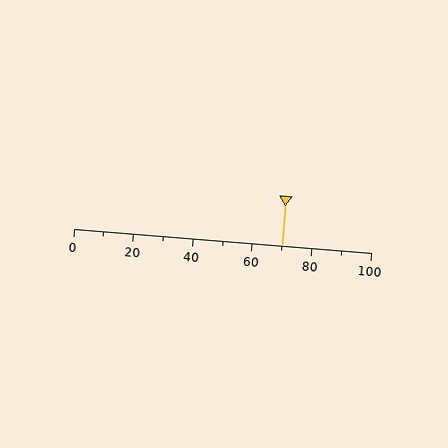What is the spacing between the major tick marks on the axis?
The major ticks are spaced 20 apart.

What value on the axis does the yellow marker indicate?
The marker indicates approximately 70.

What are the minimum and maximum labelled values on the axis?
The axis runs from 0 to 100.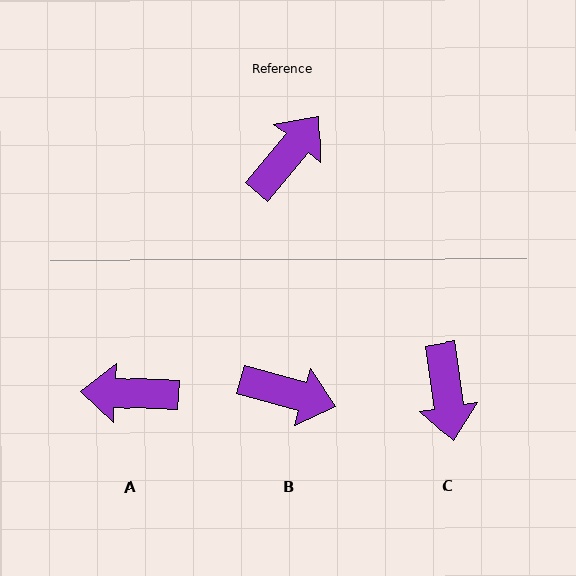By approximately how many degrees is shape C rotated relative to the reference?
Approximately 132 degrees clockwise.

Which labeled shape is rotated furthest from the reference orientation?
C, about 132 degrees away.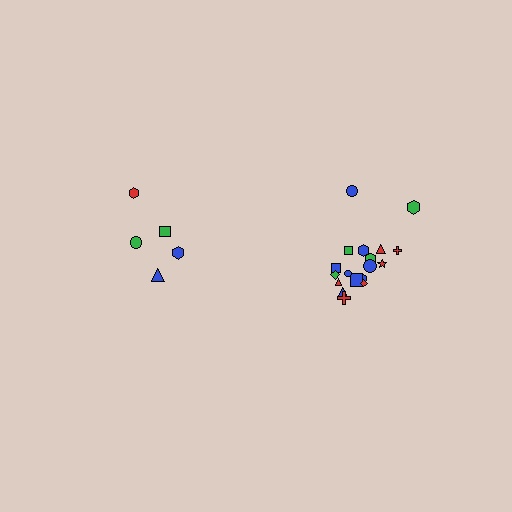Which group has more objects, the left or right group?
The right group.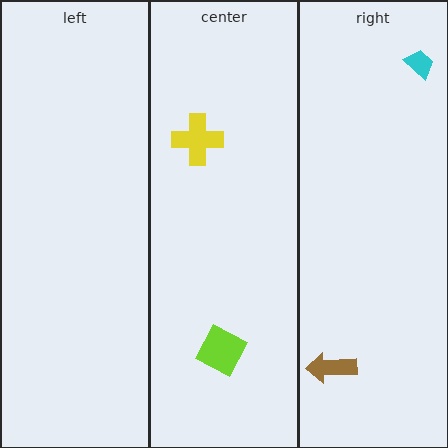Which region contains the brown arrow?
The right region.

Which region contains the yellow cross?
The center region.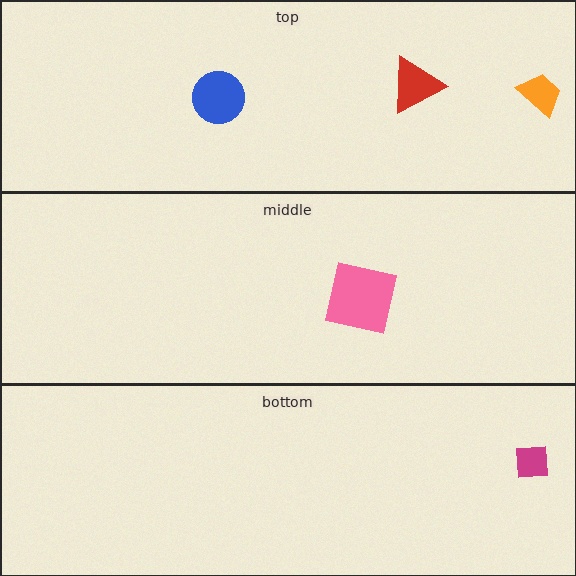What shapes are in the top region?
The red triangle, the blue circle, the orange trapezoid.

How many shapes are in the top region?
3.